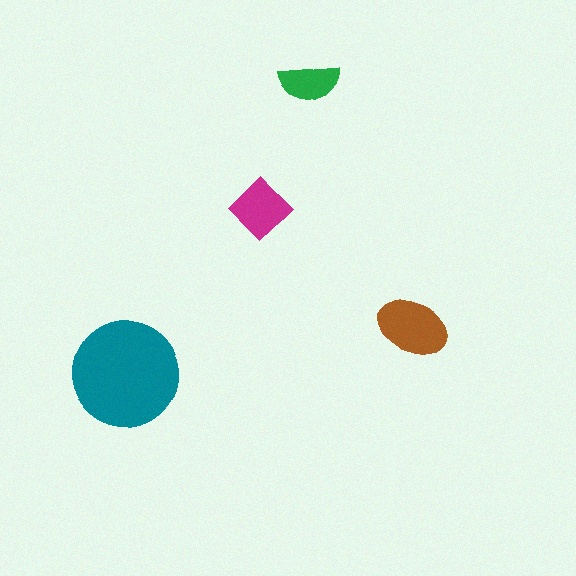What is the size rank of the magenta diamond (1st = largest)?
3rd.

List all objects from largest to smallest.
The teal circle, the brown ellipse, the magenta diamond, the green semicircle.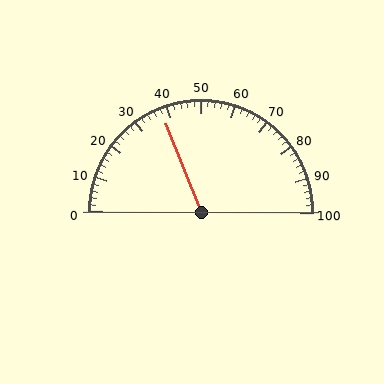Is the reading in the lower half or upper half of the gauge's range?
The reading is in the lower half of the range (0 to 100).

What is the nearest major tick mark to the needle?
The nearest major tick mark is 40.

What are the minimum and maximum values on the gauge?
The gauge ranges from 0 to 100.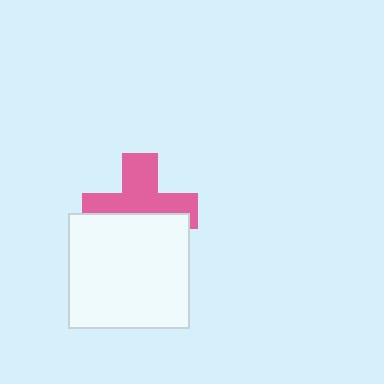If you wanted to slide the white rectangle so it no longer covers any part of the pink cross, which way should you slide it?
Slide it down — that is the most direct way to separate the two shapes.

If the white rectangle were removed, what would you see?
You would see the complete pink cross.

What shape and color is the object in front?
The object in front is a white rectangle.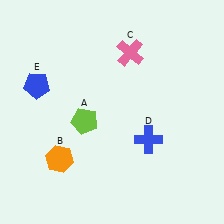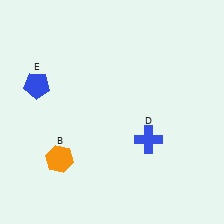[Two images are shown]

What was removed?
The pink cross (C), the lime pentagon (A) were removed in Image 2.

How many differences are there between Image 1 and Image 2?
There are 2 differences between the two images.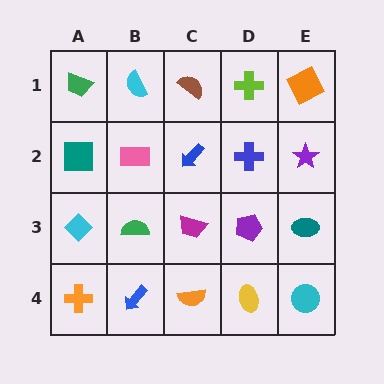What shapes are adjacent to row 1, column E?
A purple star (row 2, column E), a lime cross (row 1, column D).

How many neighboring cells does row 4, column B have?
3.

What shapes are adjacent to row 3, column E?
A purple star (row 2, column E), a cyan circle (row 4, column E), a purple pentagon (row 3, column D).